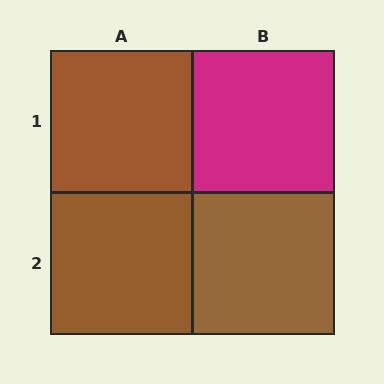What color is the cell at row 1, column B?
Magenta.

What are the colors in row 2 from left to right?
Brown, brown.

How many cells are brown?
3 cells are brown.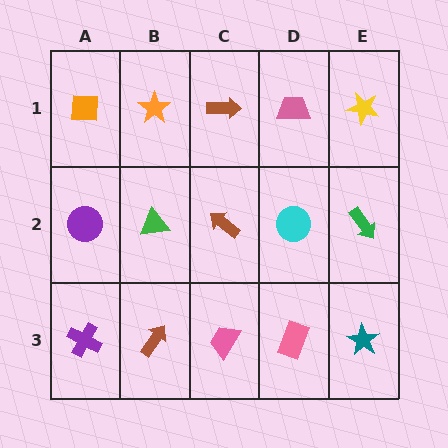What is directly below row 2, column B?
A brown arrow.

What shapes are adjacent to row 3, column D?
A cyan circle (row 2, column D), a pink trapezoid (row 3, column C), a teal star (row 3, column E).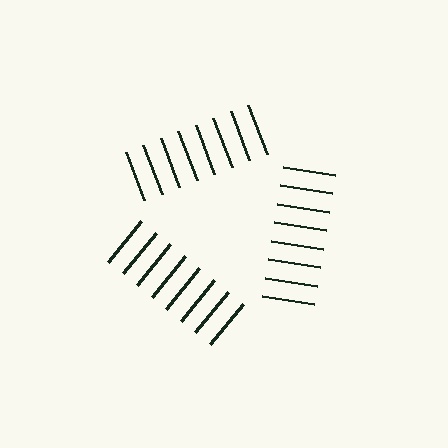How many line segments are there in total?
24 — 8 along each of the 3 edges.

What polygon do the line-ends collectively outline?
An illusory triangle — the line segments terminate on its edges but no continuous stroke is drawn.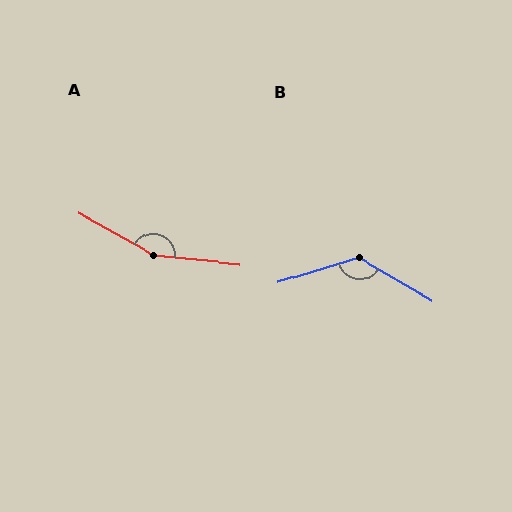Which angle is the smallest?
B, at approximately 133 degrees.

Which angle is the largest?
A, at approximately 157 degrees.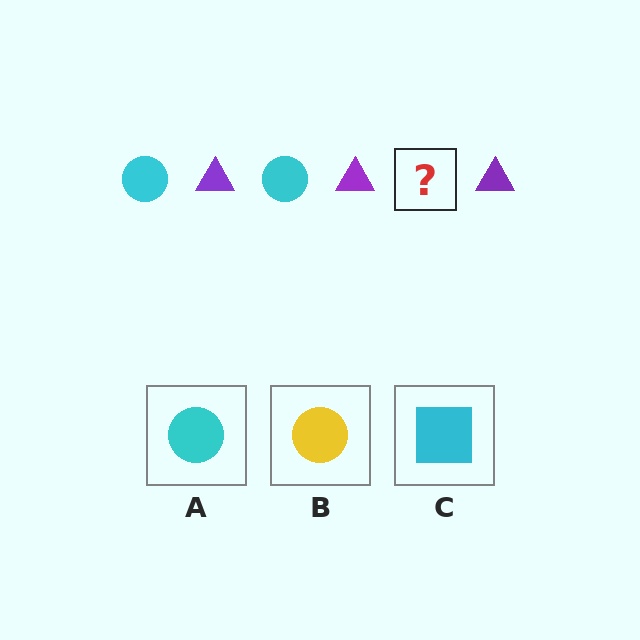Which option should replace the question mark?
Option A.